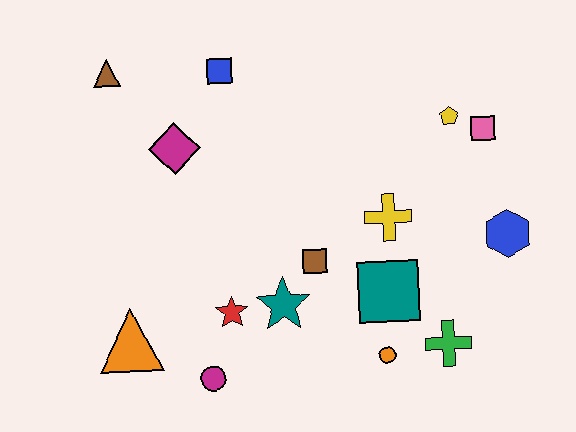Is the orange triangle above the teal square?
No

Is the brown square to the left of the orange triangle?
No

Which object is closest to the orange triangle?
The magenta circle is closest to the orange triangle.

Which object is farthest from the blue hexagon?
The brown triangle is farthest from the blue hexagon.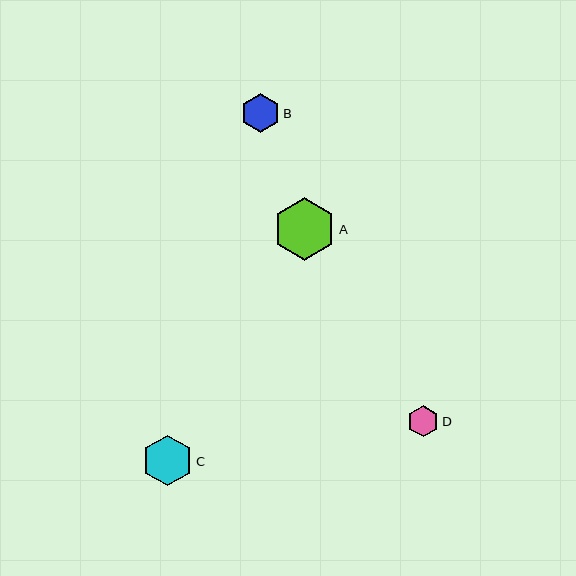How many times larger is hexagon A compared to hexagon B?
Hexagon A is approximately 1.6 times the size of hexagon B.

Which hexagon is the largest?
Hexagon A is the largest with a size of approximately 63 pixels.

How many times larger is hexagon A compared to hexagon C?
Hexagon A is approximately 1.3 times the size of hexagon C.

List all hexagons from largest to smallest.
From largest to smallest: A, C, B, D.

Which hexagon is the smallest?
Hexagon D is the smallest with a size of approximately 31 pixels.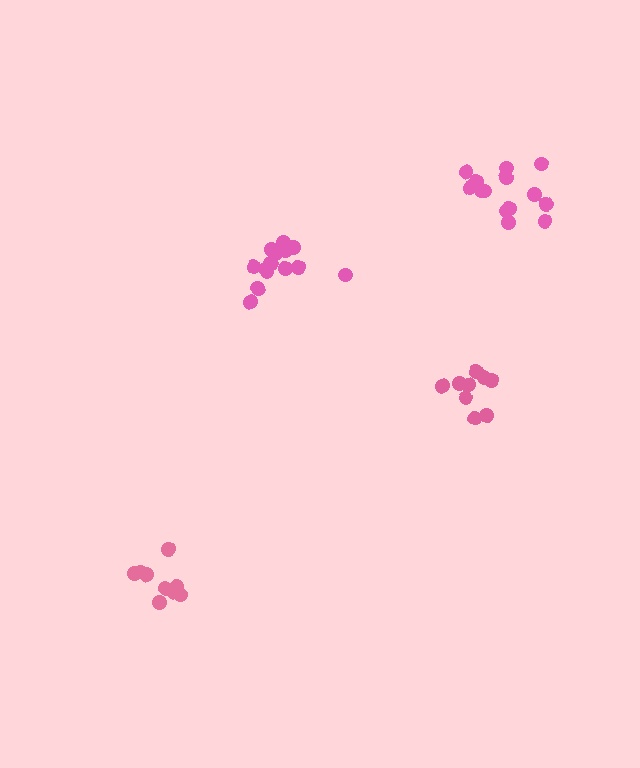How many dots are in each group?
Group 1: 9 dots, Group 2: 14 dots, Group 3: 14 dots, Group 4: 9 dots (46 total).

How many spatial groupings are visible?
There are 4 spatial groupings.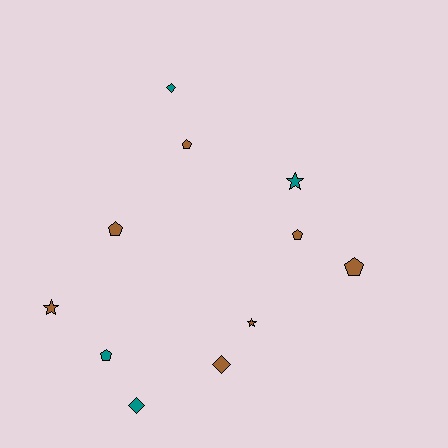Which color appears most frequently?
Brown, with 7 objects.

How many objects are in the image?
There are 11 objects.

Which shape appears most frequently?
Pentagon, with 5 objects.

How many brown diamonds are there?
There is 1 brown diamond.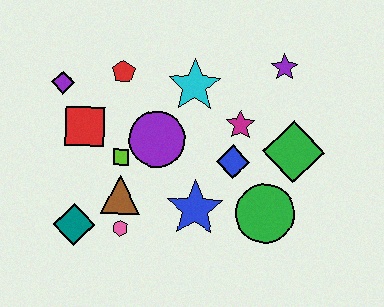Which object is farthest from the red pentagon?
The green circle is farthest from the red pentagon.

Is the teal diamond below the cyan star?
Yes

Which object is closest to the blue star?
The blue diamond is closest to the blue star.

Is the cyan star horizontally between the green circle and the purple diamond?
Yes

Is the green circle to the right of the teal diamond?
Yes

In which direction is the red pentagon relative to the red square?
The red pentagon is above the red square.